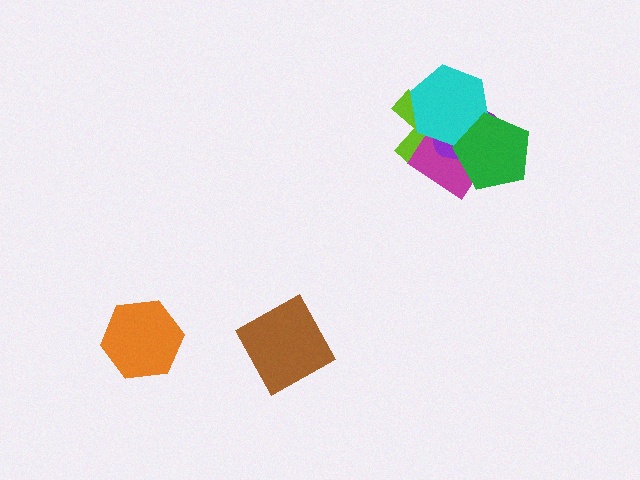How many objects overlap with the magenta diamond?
4 objects overlap with the magenta diamond.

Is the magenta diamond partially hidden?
Yes, it is partially covered by another shape.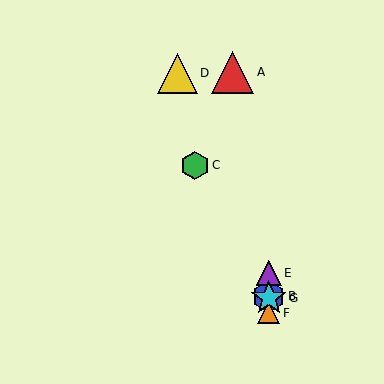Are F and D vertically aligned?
No, F is at x≈269 and D is at x≈177.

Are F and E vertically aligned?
Yes, both are at x≈269.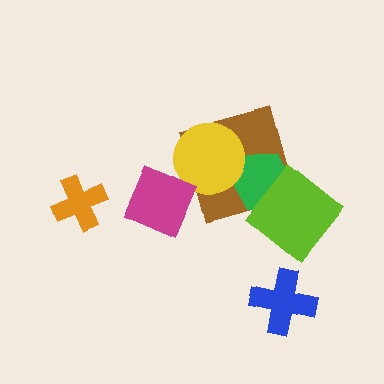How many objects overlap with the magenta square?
0 objects overlap with the magenta square.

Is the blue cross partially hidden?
No, no other shape covers it.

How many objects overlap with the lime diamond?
2 objects overlap with the lime diamond.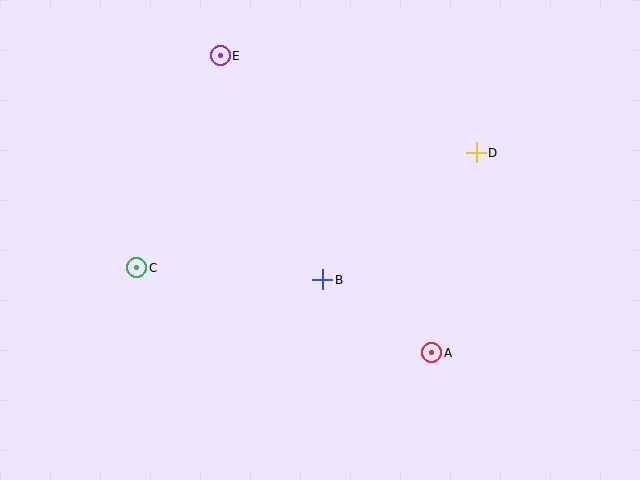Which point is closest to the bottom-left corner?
Point C is closest to the bottom-left corner.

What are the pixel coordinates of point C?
Point C is at (137, 268).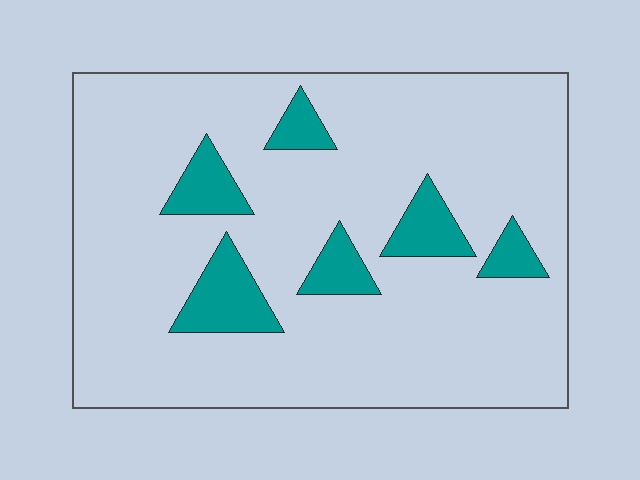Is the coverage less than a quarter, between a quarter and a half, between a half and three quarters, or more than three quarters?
Less than a quarter.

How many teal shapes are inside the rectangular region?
6.